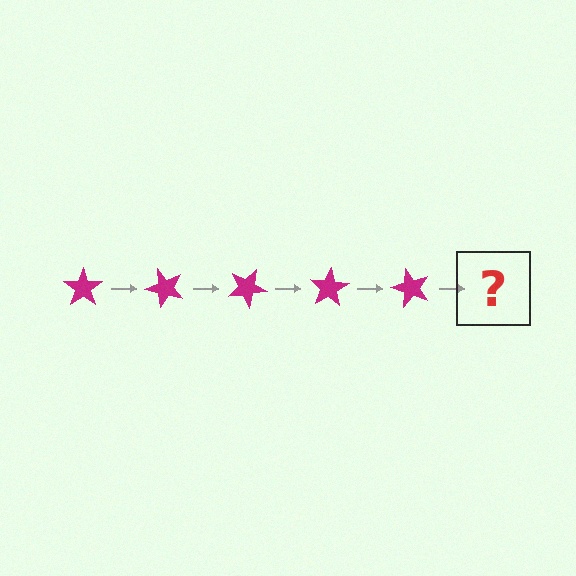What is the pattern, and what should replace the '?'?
The pattern is that the star rotates 50 degrees each step. The '?' should be a magenta star rotated 250 degrees.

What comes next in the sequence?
The next element should be a magenta star rotated 250 degrees.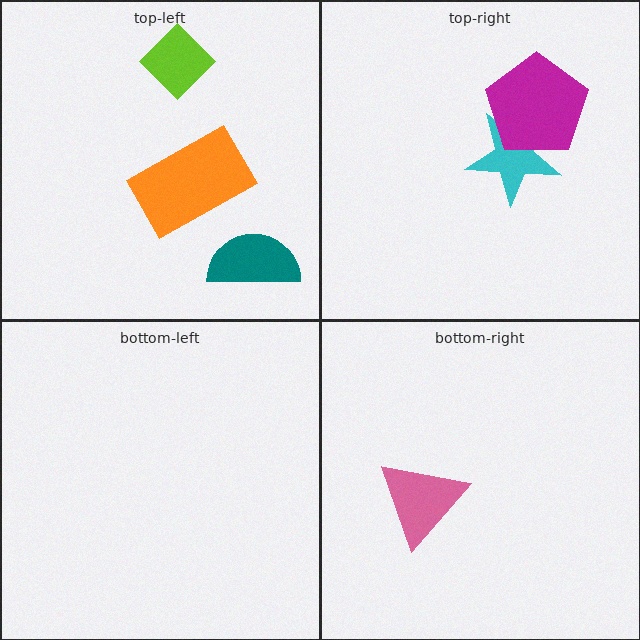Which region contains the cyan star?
The top-right region.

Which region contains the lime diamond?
The top-left region.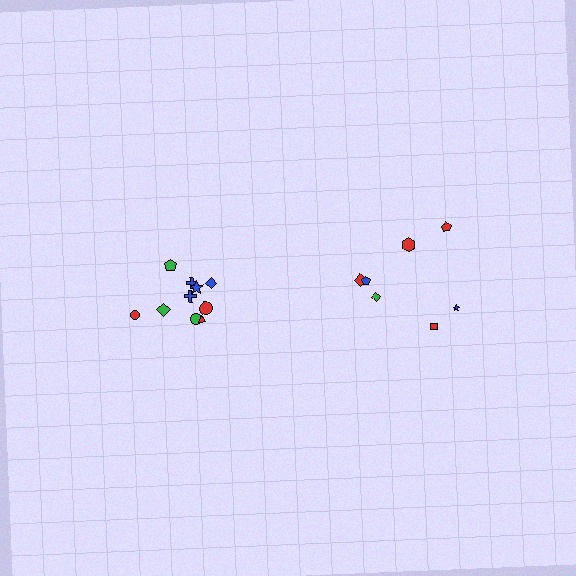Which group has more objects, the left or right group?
The left group.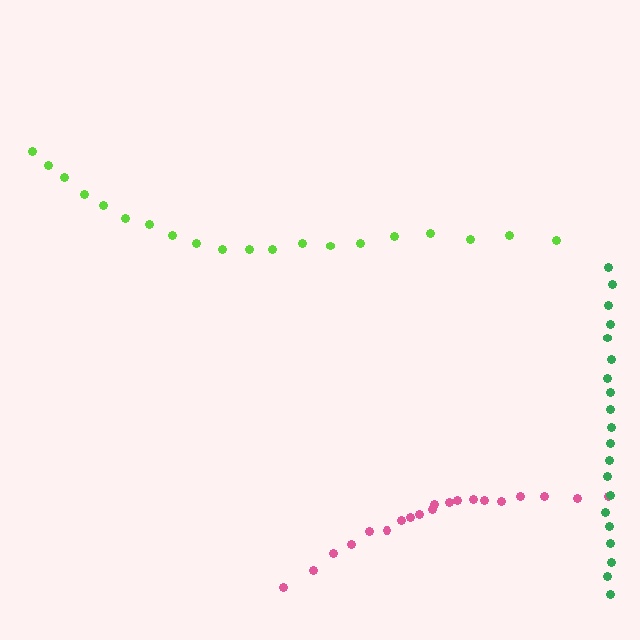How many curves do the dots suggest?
There are 3 distinct paths.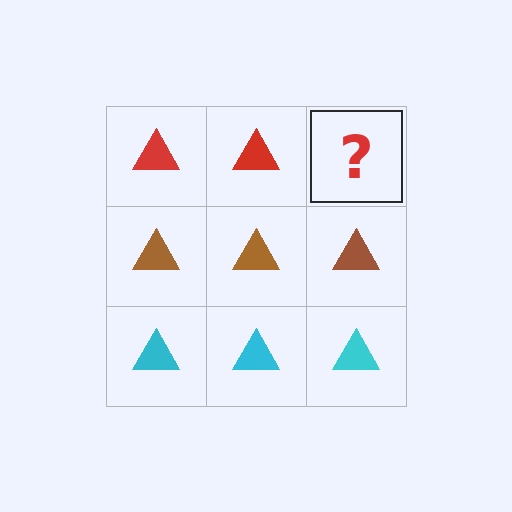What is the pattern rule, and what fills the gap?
The rule is that each row has a consistent color. The gap should be filled with a red triangle.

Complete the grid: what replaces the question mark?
The question mark should be replaced with a red triangle.